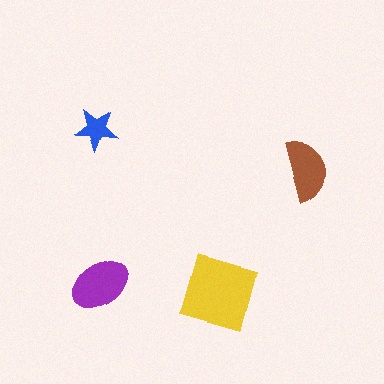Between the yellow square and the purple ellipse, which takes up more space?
The yellow square.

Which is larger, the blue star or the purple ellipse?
The purple ellipse.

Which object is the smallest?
The blue star.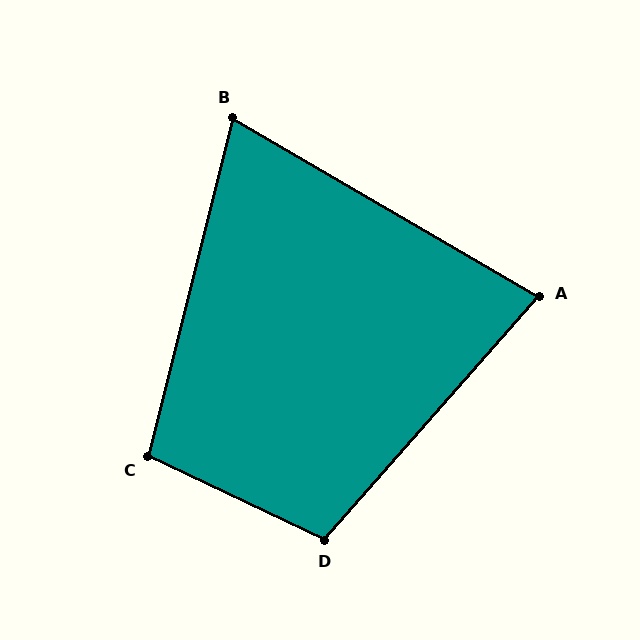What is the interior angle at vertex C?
Approximately 101 degrees (obtuse).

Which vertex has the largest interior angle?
D, at approximately 106 degrees.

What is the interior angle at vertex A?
Approximately 79 degrees (acute).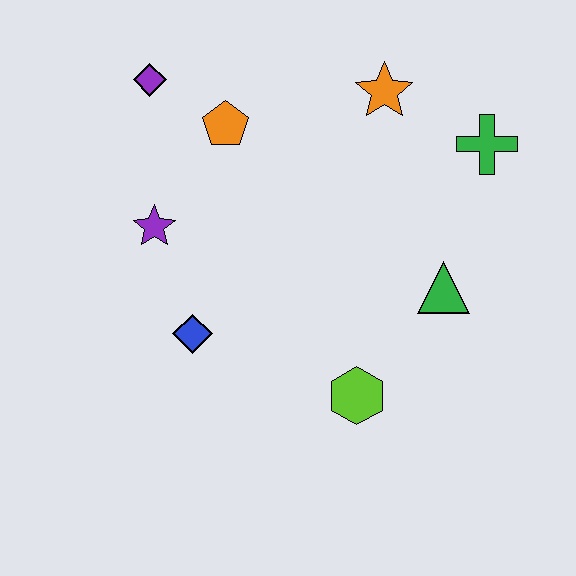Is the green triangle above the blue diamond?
Yes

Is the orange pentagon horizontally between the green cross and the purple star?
Yes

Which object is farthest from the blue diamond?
The green cross is farthest from the blue diamond.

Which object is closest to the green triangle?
The lime hexagon is closest to the green triangle.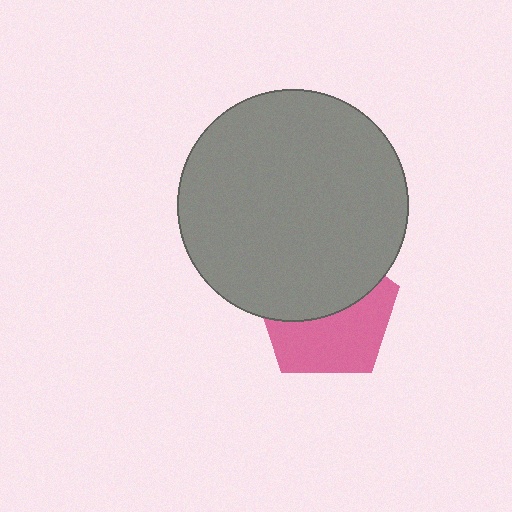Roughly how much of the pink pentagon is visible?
About half of it is visible (roughly 51%).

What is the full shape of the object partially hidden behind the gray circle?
The partially hidden object is a pink pentagon.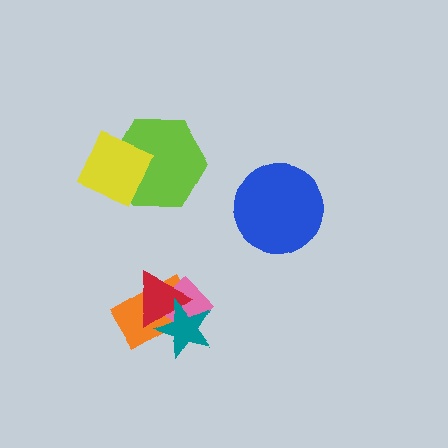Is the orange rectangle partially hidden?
Yes, it is partially covered by another shape.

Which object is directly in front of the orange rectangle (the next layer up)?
The pink diamond is directly in front of the orange rectangle.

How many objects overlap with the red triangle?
3 objects overlap with the red triangle.